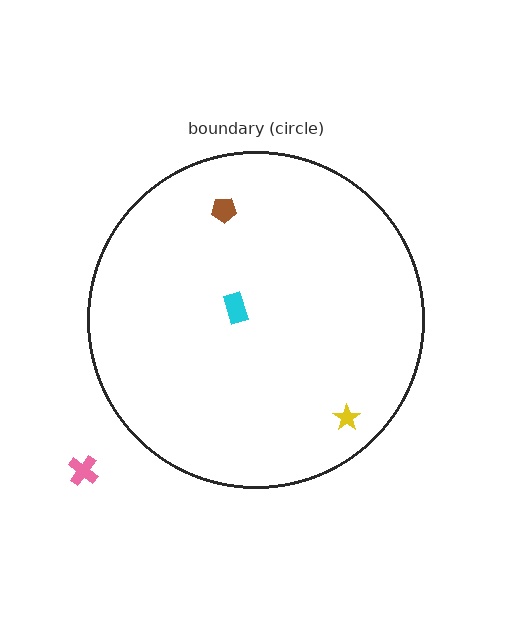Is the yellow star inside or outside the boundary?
Inside.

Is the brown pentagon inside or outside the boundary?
Inside.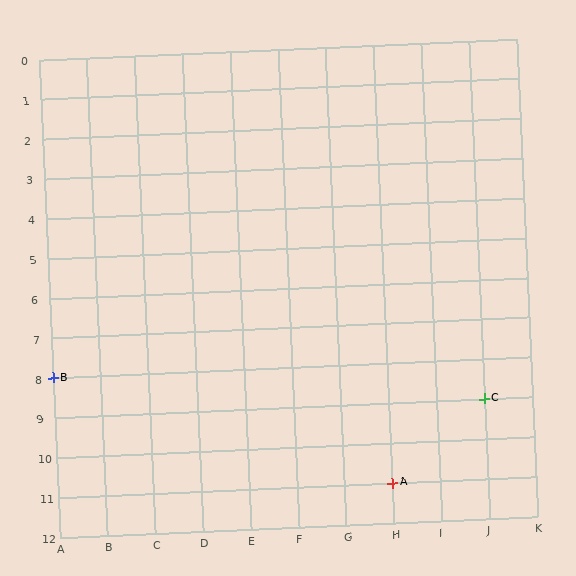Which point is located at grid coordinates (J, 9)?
Point C is at (J, 9).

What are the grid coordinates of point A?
Point A is at grid coordinates (H, 11).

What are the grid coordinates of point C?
Point C is at grid coordinates (J, 9).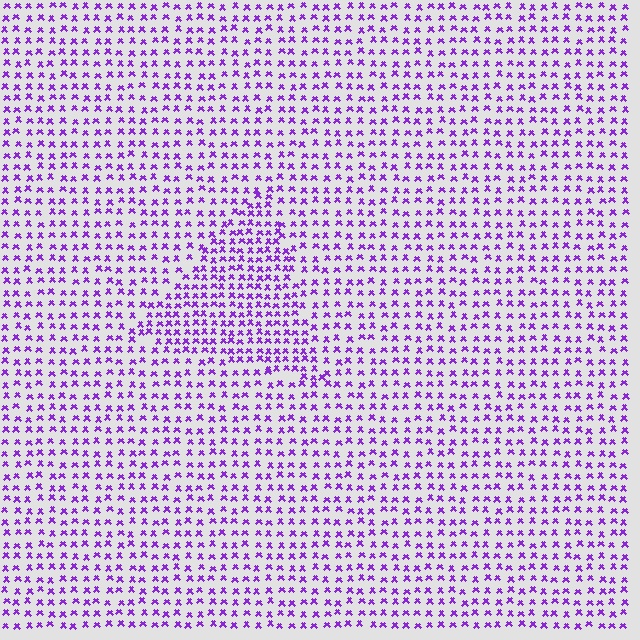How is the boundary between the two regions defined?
The boundary is defined by a change in element density (approximately 1.6x ratio). All elements are the same color, size, and shape.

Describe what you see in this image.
The image contains small purple elements arranged at two different densities. A triangle-shaped region is visible where the elements are more densely packed than the surrounding area.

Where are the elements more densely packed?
The elements are more densely packed inside the triangle boundary.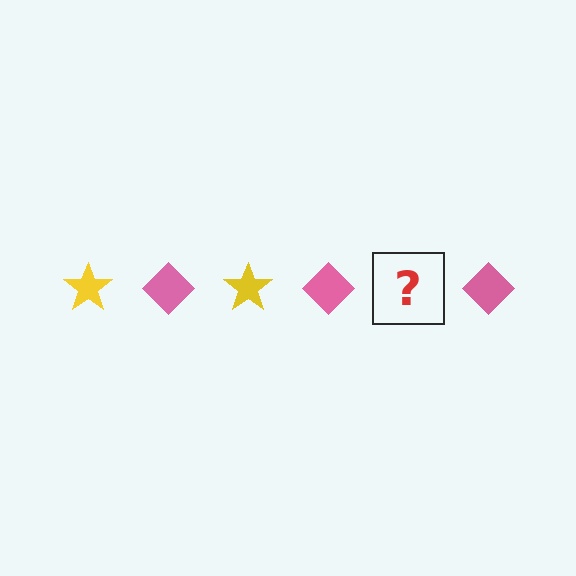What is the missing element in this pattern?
The missing element is a yellow star.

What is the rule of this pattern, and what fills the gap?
The rule is that the pattern alternates between yellow star and pink diamond. The gap should be filled with a yellow star.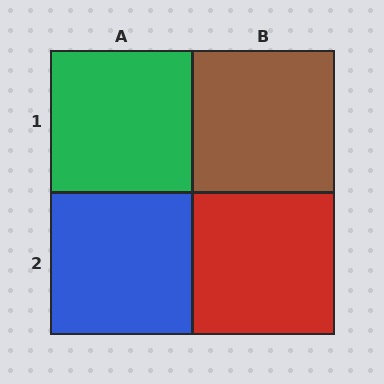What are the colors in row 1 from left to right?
Green, brown.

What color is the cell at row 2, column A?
Blue.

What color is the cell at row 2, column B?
Red.